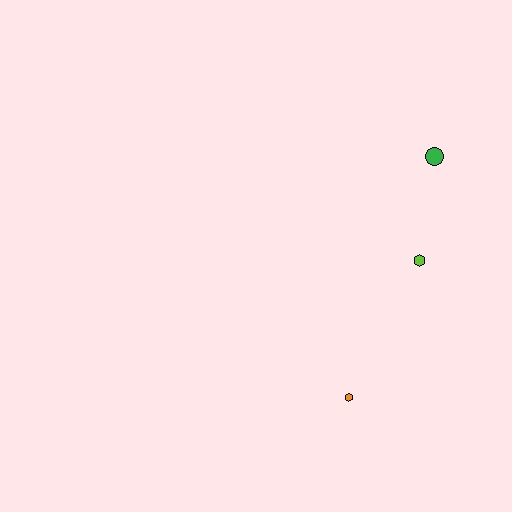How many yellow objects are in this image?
There are no yellow objects.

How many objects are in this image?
There are 3 objects.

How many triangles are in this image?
There are no triangles.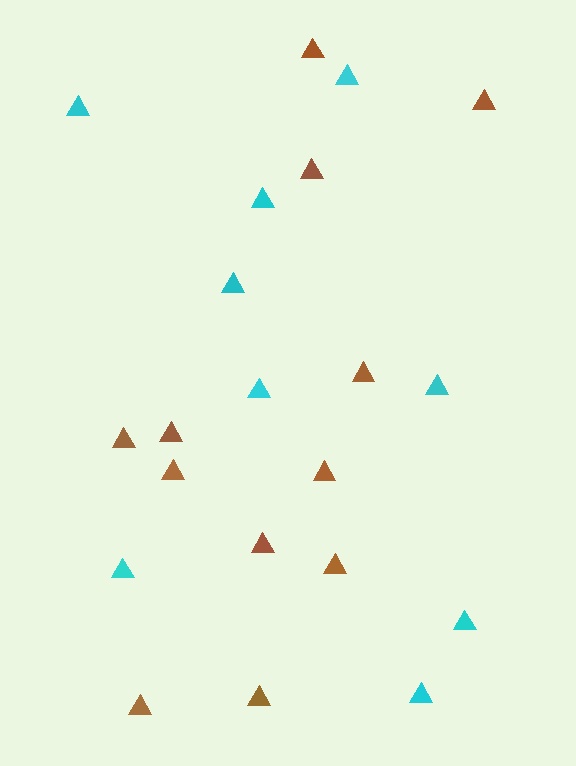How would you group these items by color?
There are 2 groups: one group of brown triangles (12) and one group of cyan triangles (9).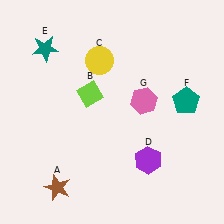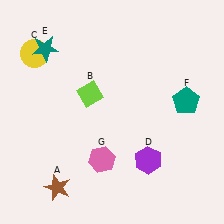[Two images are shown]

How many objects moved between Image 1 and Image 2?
2 objects moved between the two images.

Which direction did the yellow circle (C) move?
The yellow circle (C) moved left.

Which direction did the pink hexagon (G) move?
The pink hexagon (G) moved down.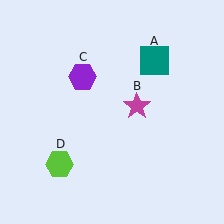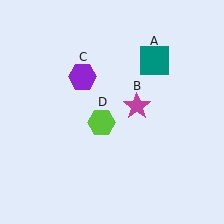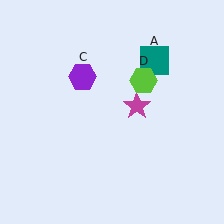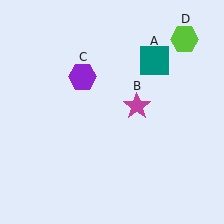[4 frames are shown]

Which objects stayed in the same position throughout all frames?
Teal square (object A) and magenta star (object B) and purple hexagon (object C) remained stationary.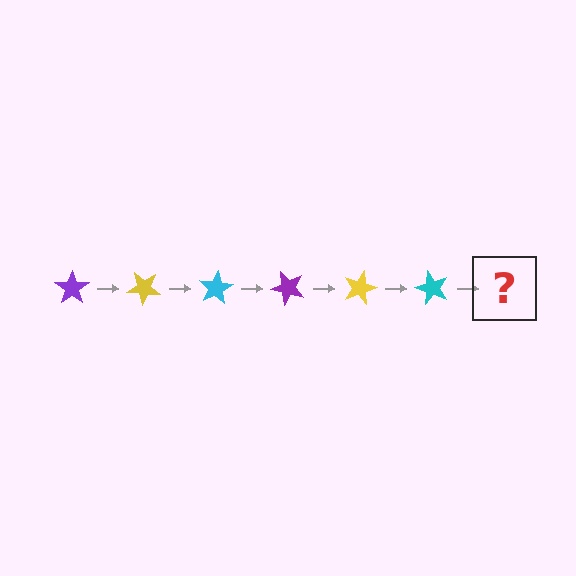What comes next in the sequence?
The next element should be a purple star, rotated 240 degrees from the start.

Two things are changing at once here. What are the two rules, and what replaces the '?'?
The two rules are that it rotates 40 degrees each step and the color cycles through purple, yellow, and cyan. The '?' should be a purple star, rotated 240 degrees from the start.